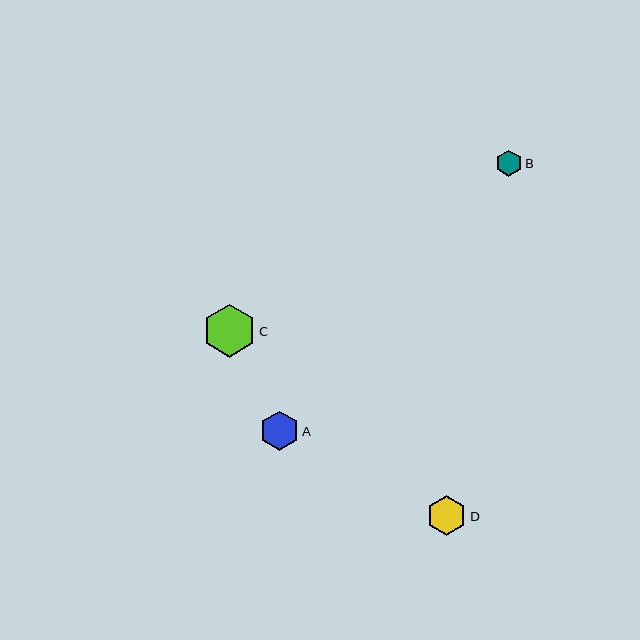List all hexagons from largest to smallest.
From largest to smallest: C, D, A, B.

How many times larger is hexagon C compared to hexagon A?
Hexagon C is approximately 1.3 times the size of hexagon A.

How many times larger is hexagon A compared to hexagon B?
Hexagon A is approximately 1.5 times the size of hexagon B.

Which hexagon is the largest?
Hexagon C is the largest with a size of approximately 53 pixels.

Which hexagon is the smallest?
Hexagon B is the smallest with a size of approximately 26 pixels.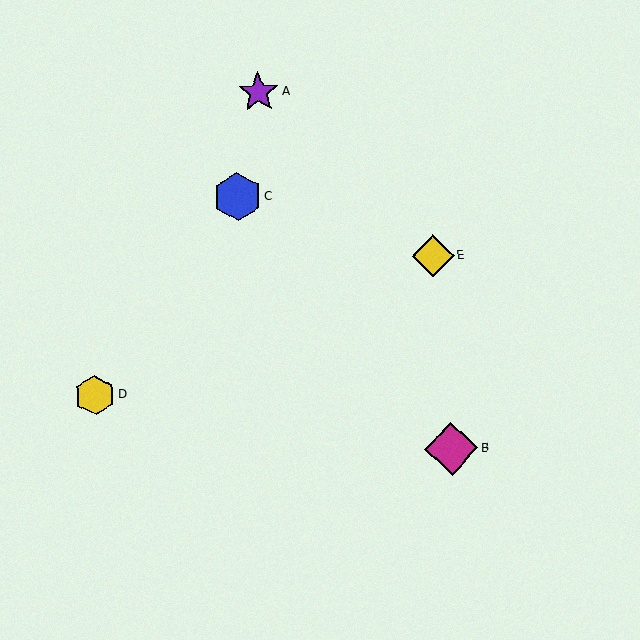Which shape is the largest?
The magenta diamond (labeled B) is the largest.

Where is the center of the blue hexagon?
The center of the blue hexagon is at (237, 197).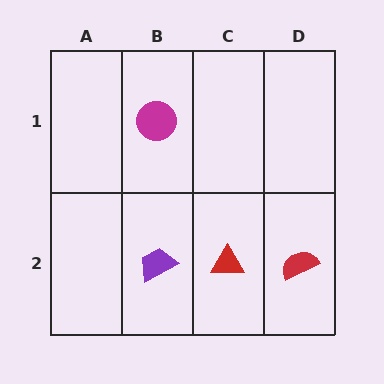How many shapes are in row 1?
1 shape.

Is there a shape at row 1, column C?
No, that cell is empty.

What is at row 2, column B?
A purple trapezoid.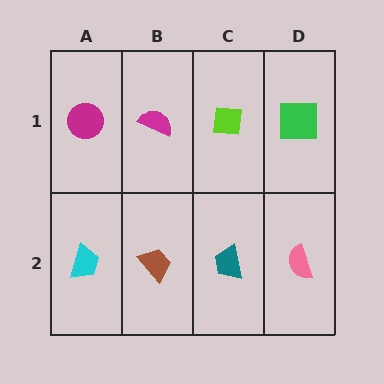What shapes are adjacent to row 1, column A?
A cyan trapezoid (row 2, column A), a magenta semicircle (row 1, column B).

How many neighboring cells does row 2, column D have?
2.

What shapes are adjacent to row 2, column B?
A magenta semicircle (row 1, column B), a cyan trapezoid (row 2, column A), a teal trapezoid (row 2, column C).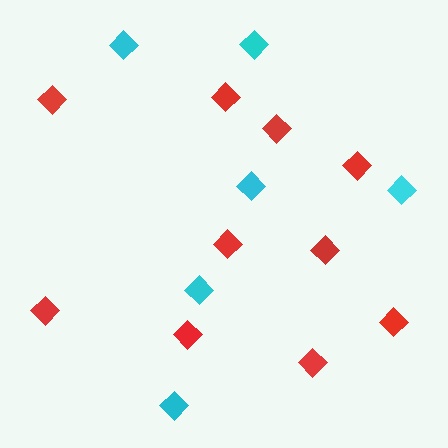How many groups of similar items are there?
There are 2 groups: one group of red diamonds (10) and one group of cyan diamonds (6).